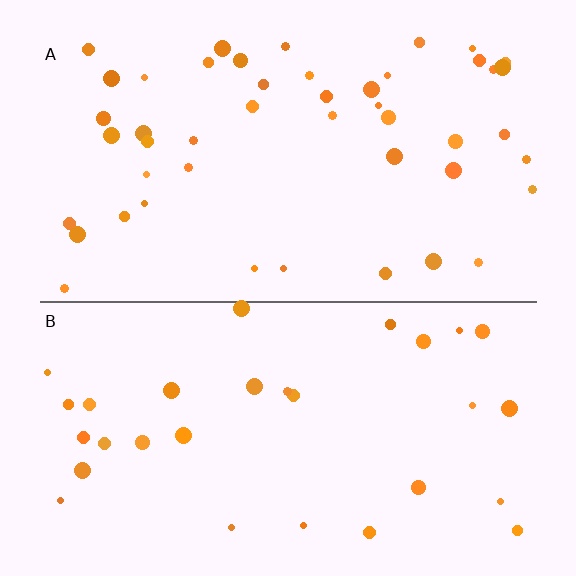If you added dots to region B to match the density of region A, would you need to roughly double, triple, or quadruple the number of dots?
Approximately double.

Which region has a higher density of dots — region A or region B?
A (the top).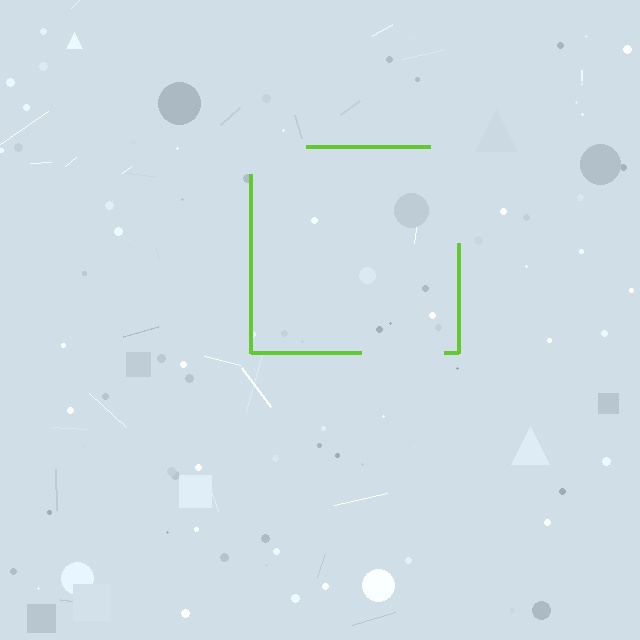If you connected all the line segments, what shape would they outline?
They would outline a square.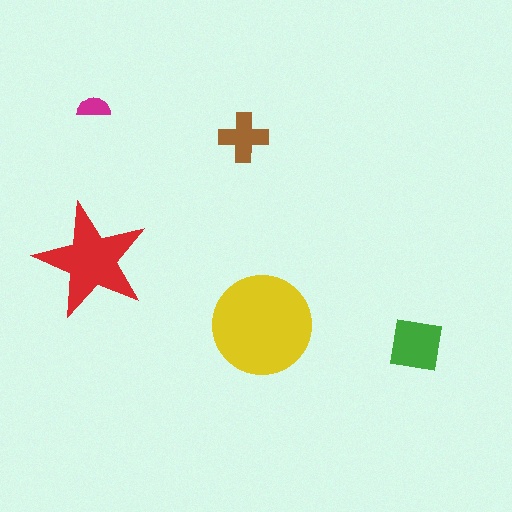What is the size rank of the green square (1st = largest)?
3rd.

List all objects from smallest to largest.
The magenta semicircle, the brown cross, the green square, the red star, the yellow circle.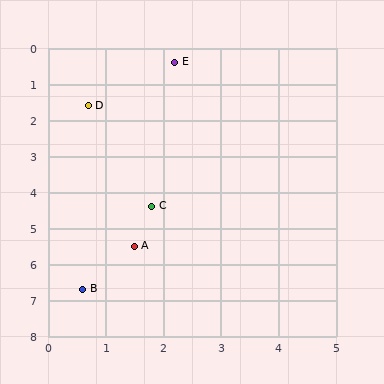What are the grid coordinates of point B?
Point B is at approximately (0.6, 6.7).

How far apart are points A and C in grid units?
Points A and C are about 1.1 grid units apart.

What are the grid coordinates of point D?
Point D is at approximately (0.7, 1.6).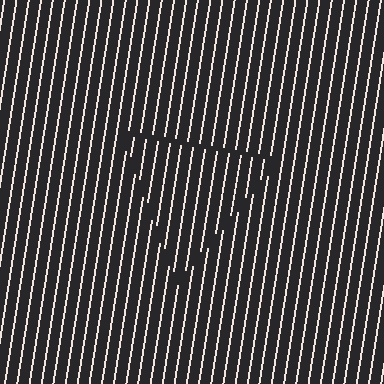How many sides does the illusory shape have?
3 sides — the line-ends trace a triangle.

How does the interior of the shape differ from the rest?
The interior of the shape contains the same grating, shifted by half a period — the contour is defined by the phase discontinuity where line-ends from the inner and outer gratings abut.